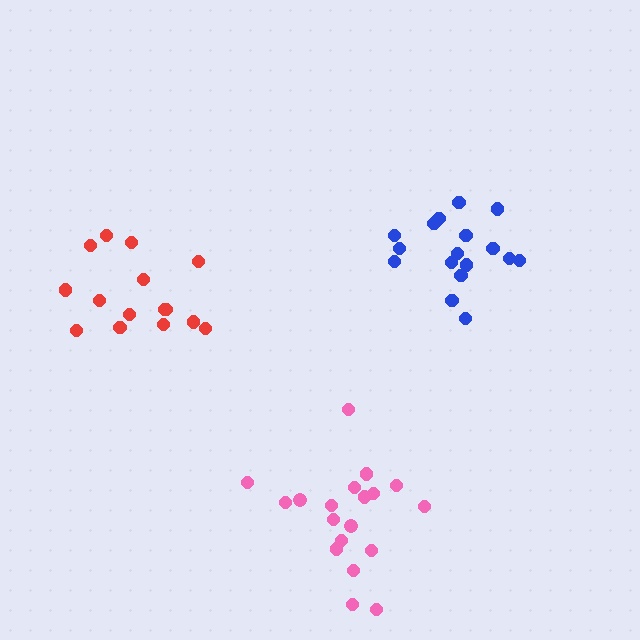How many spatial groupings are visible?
There are 3 spatial groupings.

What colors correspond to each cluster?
The clusters are colored: pink, blue, red.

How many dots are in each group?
Group 1: 19 dots, Group 2: 17 dots, Group 3: 15 dots (51 total).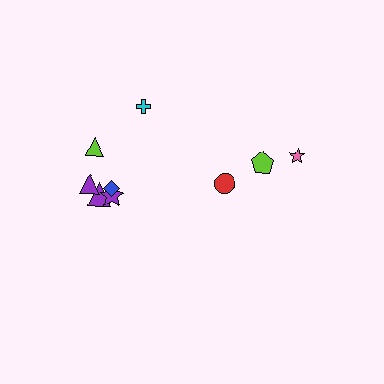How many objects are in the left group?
There are 6 objects.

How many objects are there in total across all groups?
There are 9 objects.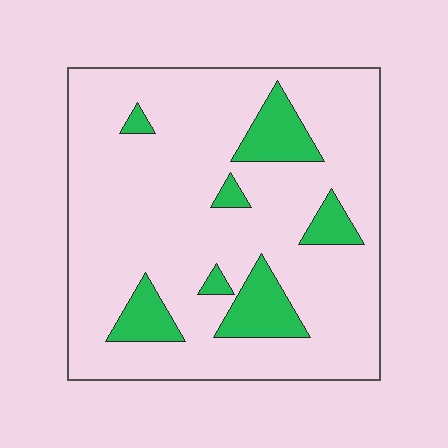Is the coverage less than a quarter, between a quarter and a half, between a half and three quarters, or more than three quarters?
Less than a quarter.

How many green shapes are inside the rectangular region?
7.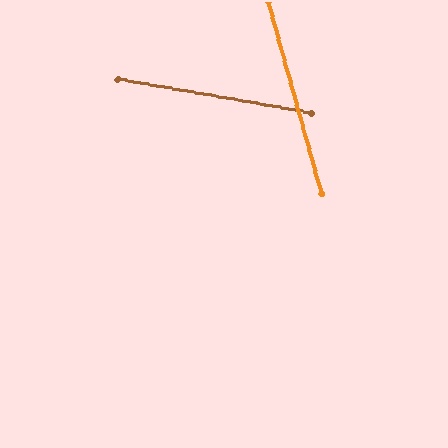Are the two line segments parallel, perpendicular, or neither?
Neither parallel nor perpendicular — they differ by about 65°.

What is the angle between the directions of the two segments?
Approximately 65 degrees.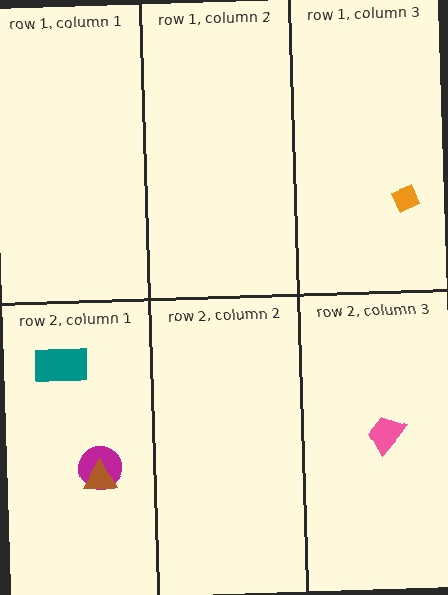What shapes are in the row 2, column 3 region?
The pink trapezoid.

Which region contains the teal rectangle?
The row 2, column 1 region.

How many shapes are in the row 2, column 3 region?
1.